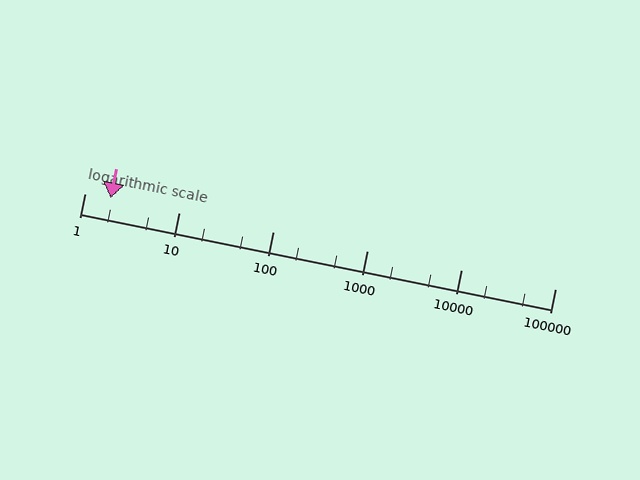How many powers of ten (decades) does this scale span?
The scale spans 5 decades, from 1 to 100000.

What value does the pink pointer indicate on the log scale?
The pointer indicates approximately 1.9.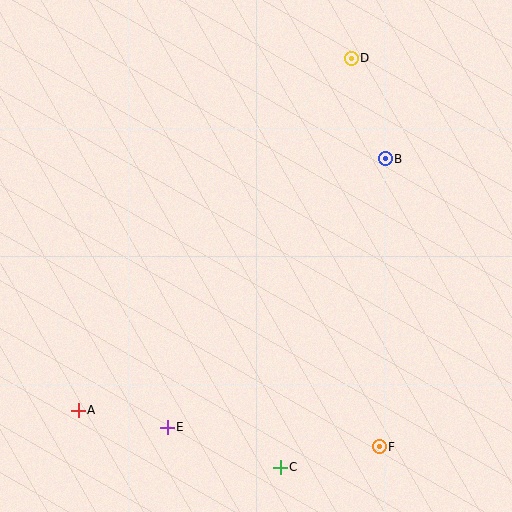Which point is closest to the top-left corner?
Point D is closest to the top-left corner.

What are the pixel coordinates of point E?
Point E is at (167, 427).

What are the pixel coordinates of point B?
Point B is at (385, 159).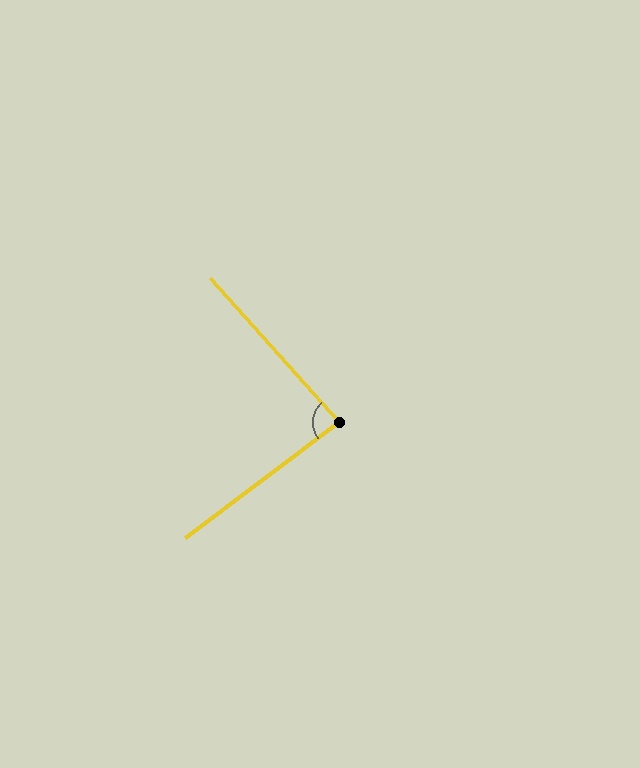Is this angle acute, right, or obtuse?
It is approximately a right angle.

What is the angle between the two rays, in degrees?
Approximately 85 degrees.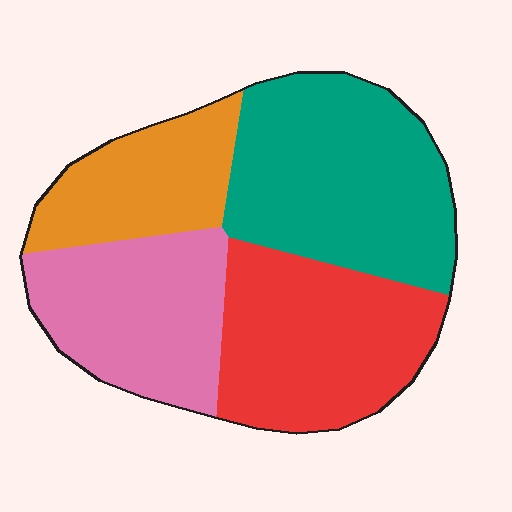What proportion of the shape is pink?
Pink takes up about one quarter (1/4) of the shape.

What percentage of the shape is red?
Red takes up about one quarter (1/4) of the shape.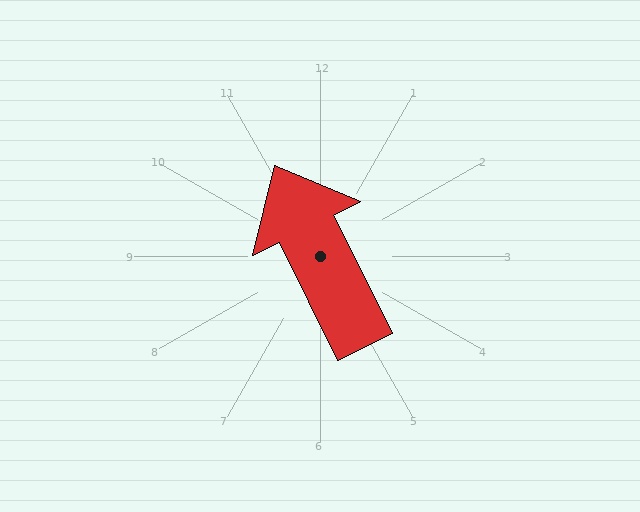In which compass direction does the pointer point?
Northwest.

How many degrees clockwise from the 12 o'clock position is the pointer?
Approximately 334 degrees.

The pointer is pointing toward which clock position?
Roughly 11 o'clock.